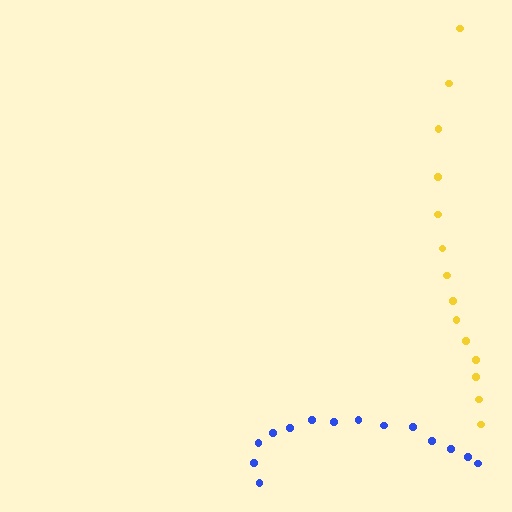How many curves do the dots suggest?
There are 2 distinct paths.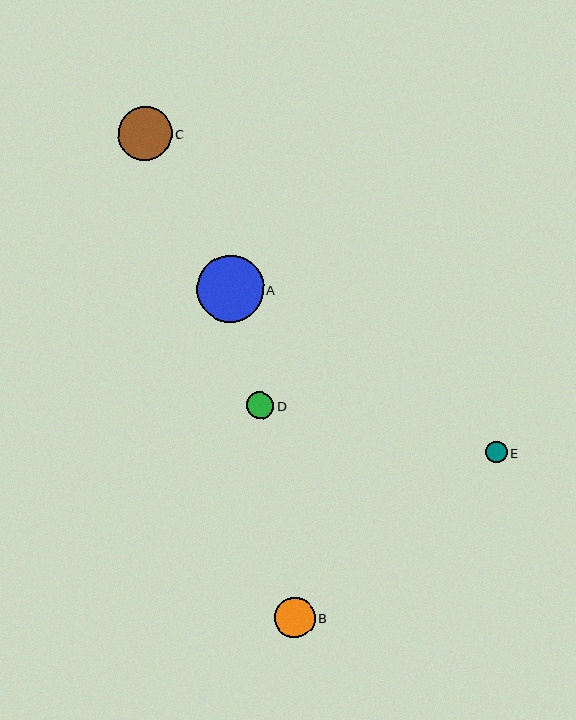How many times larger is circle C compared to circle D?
Circle C is approximately 2.0 times the size of circle D.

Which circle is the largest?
Circle A is the largest with a size of approximately 67 pixels.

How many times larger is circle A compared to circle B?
Circle A is approximately 1.6 times the size of circle B.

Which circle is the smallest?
Circle E is the smallest with a size of approximately 21 pixels.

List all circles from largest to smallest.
From largest to smallest: A, C, B, D, E.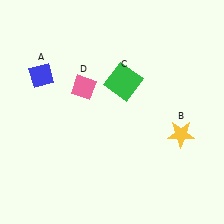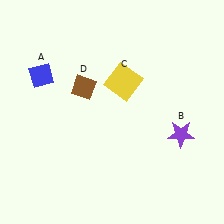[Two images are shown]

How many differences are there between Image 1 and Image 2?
There are 3 differences between the two images.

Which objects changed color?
B changed from yellow to purple. C changed from green to yellow. D changed from pink to brown.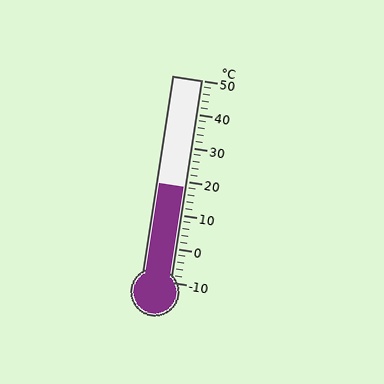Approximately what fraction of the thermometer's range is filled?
The thermometer is filled to approximately 45% of its range.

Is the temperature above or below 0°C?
The temperature is above 0°C.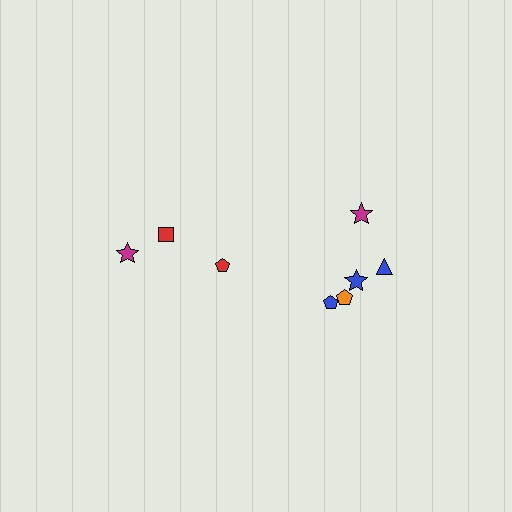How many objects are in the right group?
There are 5 objects.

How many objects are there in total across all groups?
There are 8 objects.